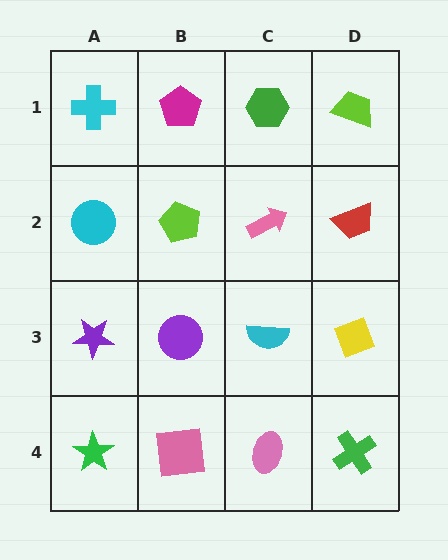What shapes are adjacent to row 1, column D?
A red trapezoid (row 2, column D), a green hexagon (row 1, column C).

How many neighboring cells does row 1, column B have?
3.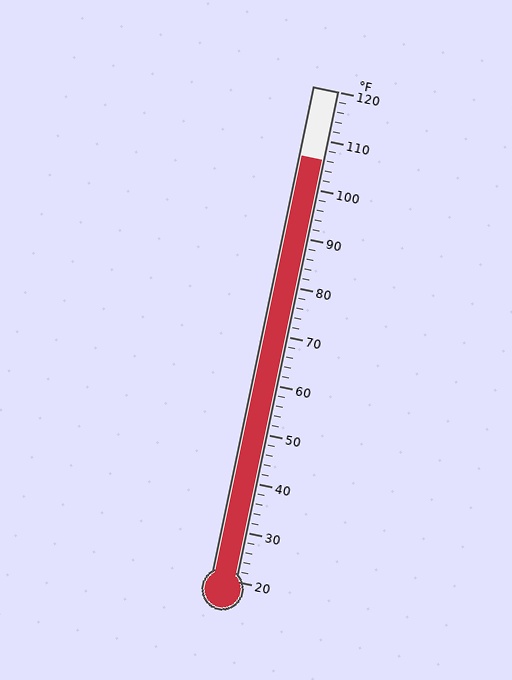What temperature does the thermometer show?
The thermometer shows approximately 106°F.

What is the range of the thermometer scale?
The thermometer scale ranges from 20°F to 120°F.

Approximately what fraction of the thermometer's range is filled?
The thermometer is filled to approximately 85% of its range.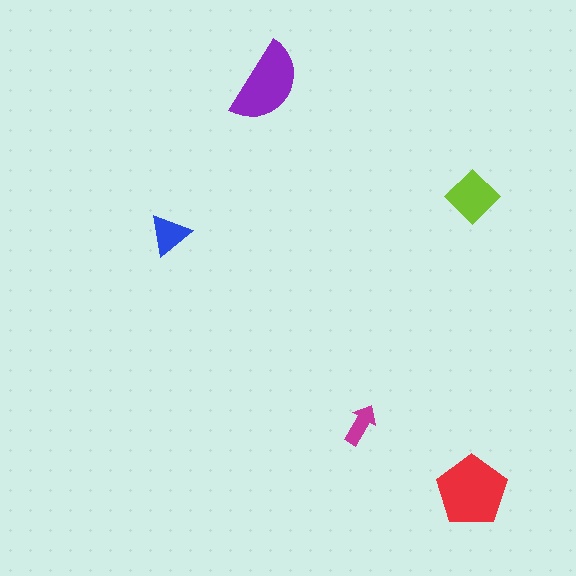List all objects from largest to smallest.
The red pentagon, the purple semicircle, the lime diamond, the blue triangle, the magenta arrow.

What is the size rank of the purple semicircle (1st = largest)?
2nd.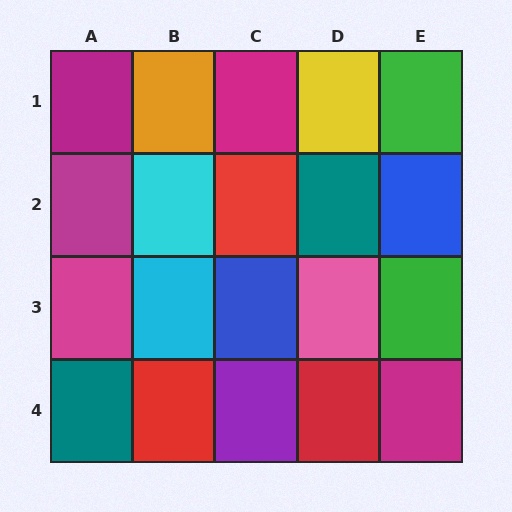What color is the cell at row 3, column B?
Cyan.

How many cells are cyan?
2 cells are cyan.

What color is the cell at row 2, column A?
Magenta.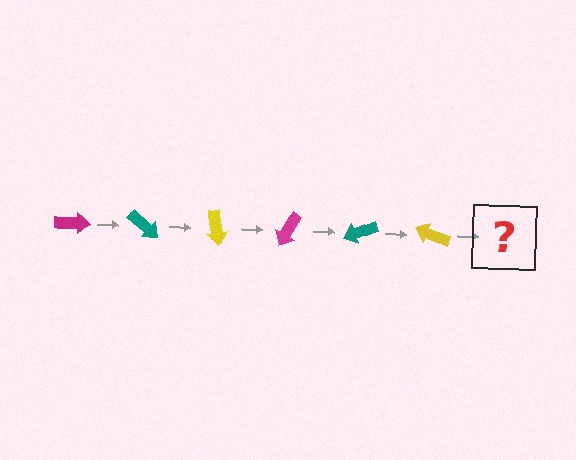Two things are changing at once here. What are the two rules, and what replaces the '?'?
The two rules are that it rotates 40 degrees each step and the color cycles through magenta, teal, and yellow. The '?' should be a magenta arrow, rotated 240 degrees from the start.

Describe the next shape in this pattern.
It should be a magenta arrow, rotated 240 degrees from the start.